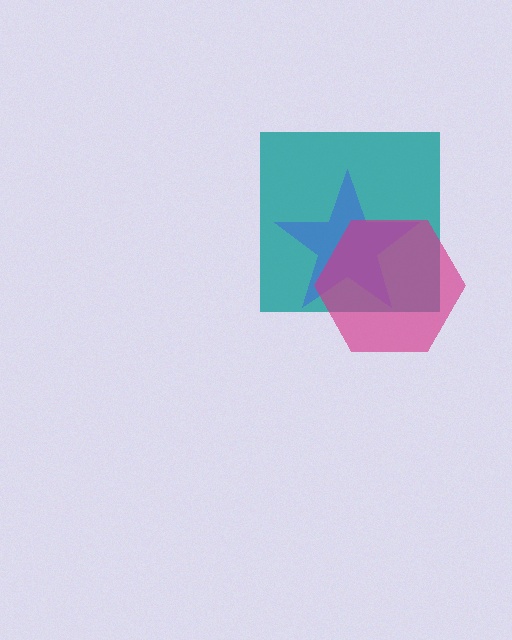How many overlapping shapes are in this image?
There are 3 overlapping shapes in the image.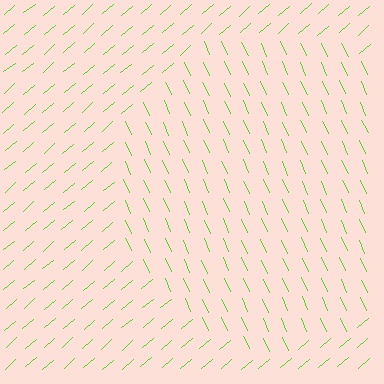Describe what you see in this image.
The image is filled with small lime line segments. A circle region in the image has lines oriented differently from the surrounding lines, creating a visible texture boundary.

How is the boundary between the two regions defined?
The boundary is defined purely by a change in line orientation (approximately 73 degrees difference). All lines are the same color and thickness.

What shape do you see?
I see a circle.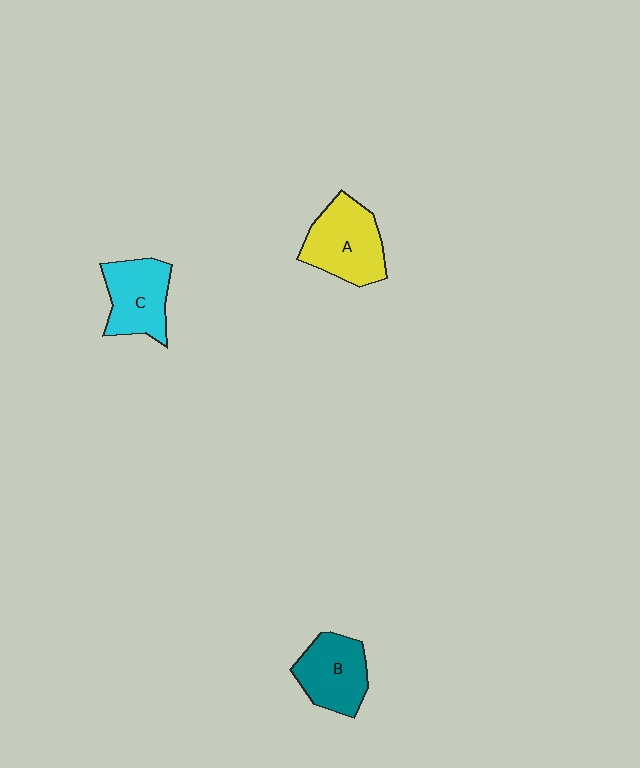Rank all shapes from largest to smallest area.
From largest to smallest: A (yellow), C (cyan), B (teal).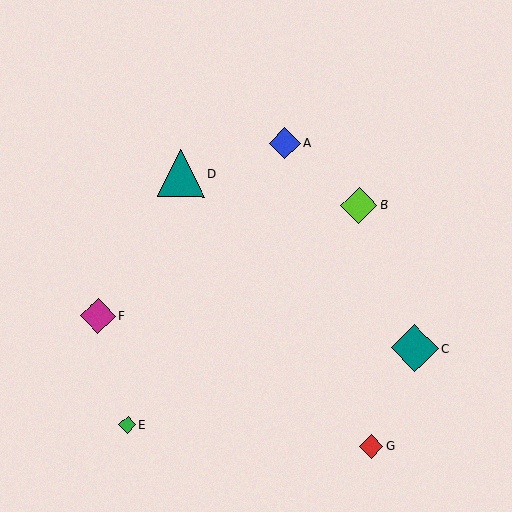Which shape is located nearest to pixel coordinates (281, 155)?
The blue diamond (labeled A) at (285, 143) is nearest to that location.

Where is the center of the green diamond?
The center of the green diamond is at (128, 425).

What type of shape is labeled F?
Shape F is a magenta diamond.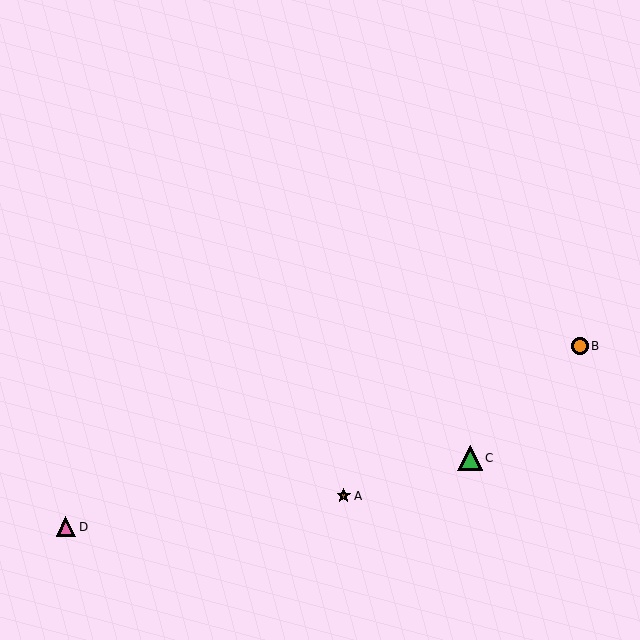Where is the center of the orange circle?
The center of the orange circle is at (580, 346).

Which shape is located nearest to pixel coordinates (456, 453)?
The green triangle (labeled C) at (470, 458) is nearest to that location.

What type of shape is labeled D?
Shape D is a pink triangle.